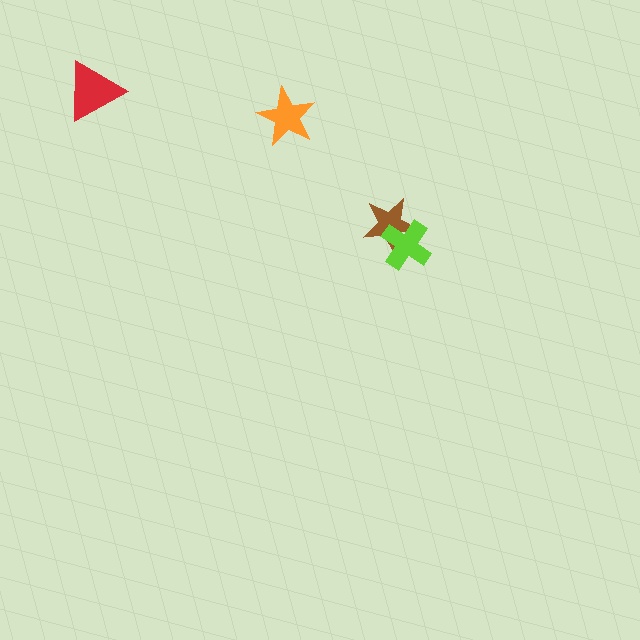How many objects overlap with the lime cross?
1 object overlaps with the lime cross.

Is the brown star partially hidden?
Yes, it is partially covered by another shape.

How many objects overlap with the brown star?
1 object overlaps with the brown star.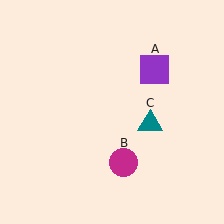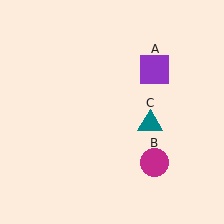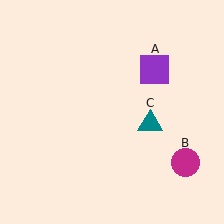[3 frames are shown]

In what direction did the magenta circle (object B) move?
The magenta circle (object B) moved right.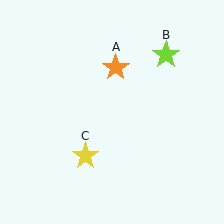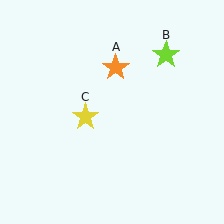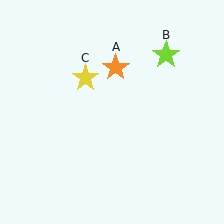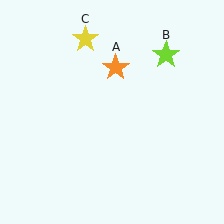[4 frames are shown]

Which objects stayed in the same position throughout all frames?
Orange star (object A) and lime star (object B) remained stationary.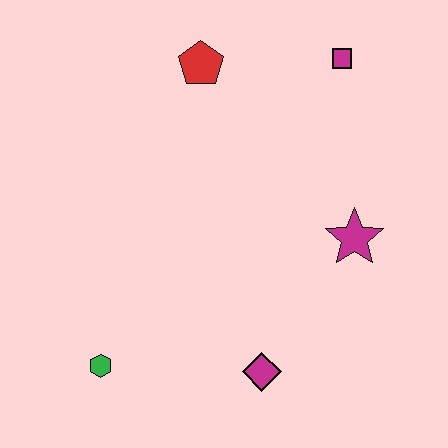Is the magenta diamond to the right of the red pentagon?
Yes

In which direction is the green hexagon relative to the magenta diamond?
The green hexagon is to the left of the magenta diamond.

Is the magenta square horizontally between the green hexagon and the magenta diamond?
No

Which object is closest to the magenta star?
The magenta diamond is closest to the magenta star.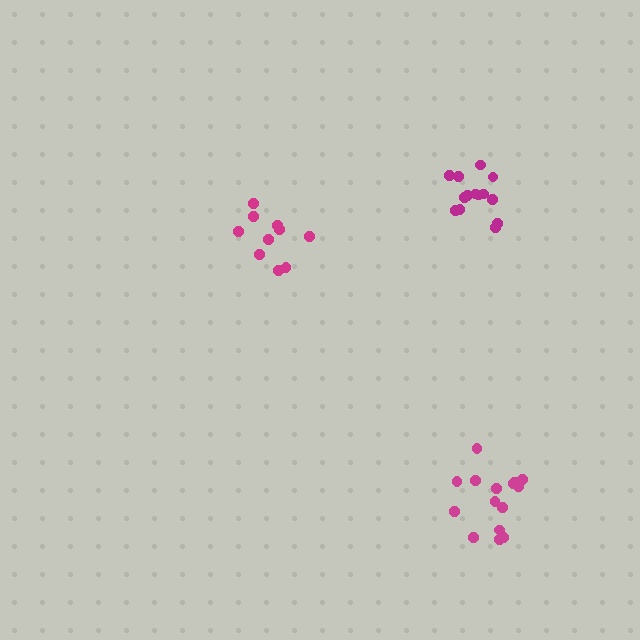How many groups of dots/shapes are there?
There are 3 groups.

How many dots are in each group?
Group 1: 15 dots, Group 2: 14 dots, Group 3: 10 dots (39 total).